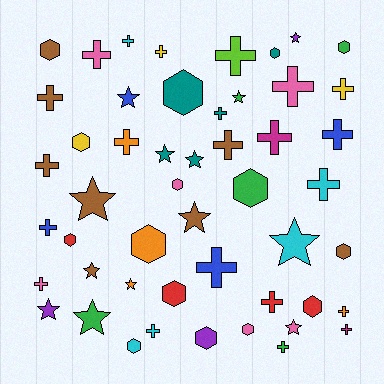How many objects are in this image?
There are 50 objects.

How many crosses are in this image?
There are 22 crosses.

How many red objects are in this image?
There are 4 red objects.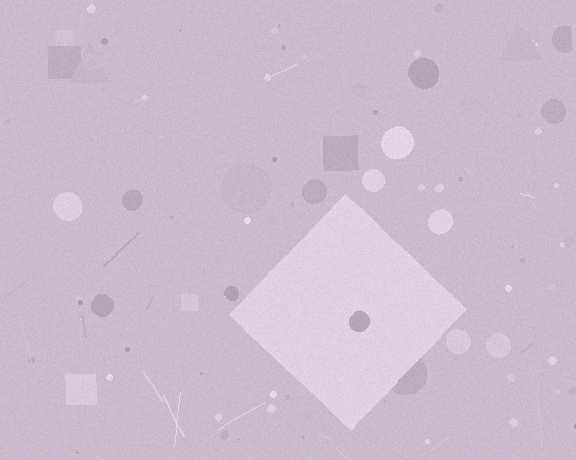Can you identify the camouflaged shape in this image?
The camouflaged shape is a diamond.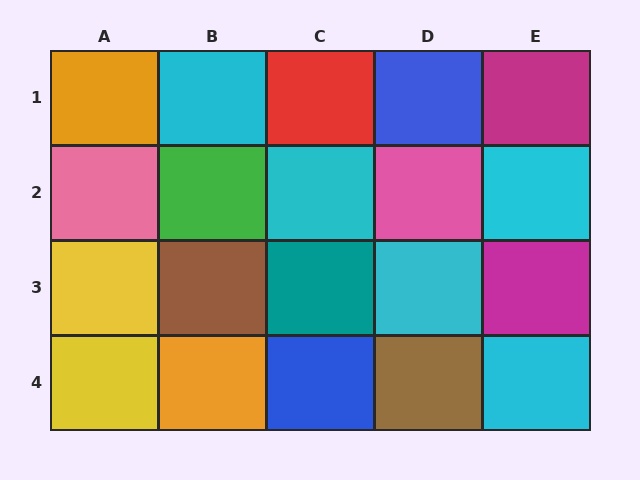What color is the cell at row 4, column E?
Cyan.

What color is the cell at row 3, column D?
Cyan.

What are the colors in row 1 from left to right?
Orange, cyan, red, blue, magenta.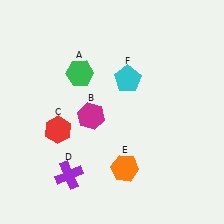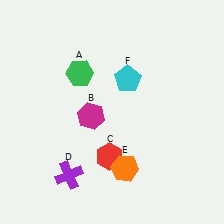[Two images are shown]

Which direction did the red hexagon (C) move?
The red hexagon (C) moved right.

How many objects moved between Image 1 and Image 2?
1 object moved between the two images.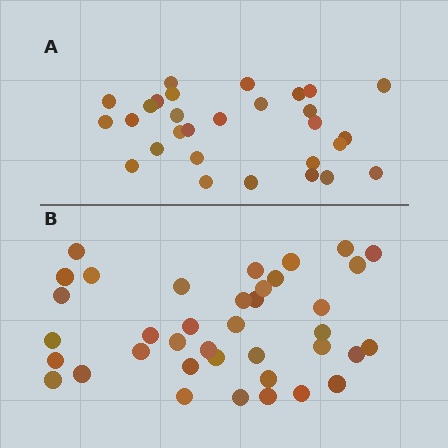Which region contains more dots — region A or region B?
Region B (the bottom region) has more dots.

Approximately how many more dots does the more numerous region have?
Region B has roughly 8 or so more dots than region A.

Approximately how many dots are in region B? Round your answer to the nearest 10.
About 40 dots. (The exact count is 38, which rounds to 40.)